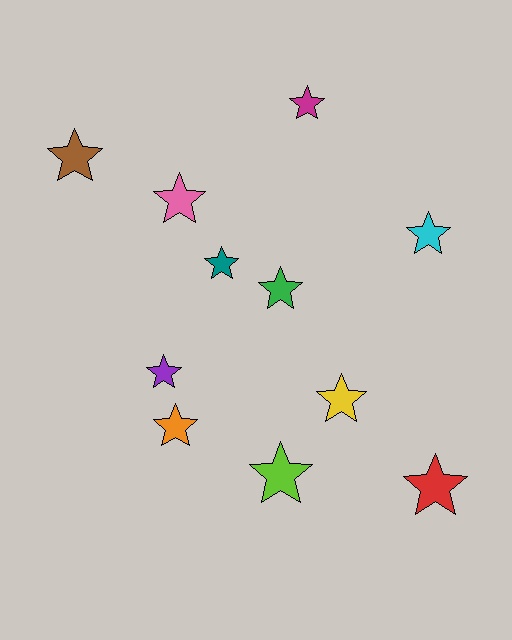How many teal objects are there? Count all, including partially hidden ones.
There is 1 teal object.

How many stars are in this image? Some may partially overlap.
There are 11 stars.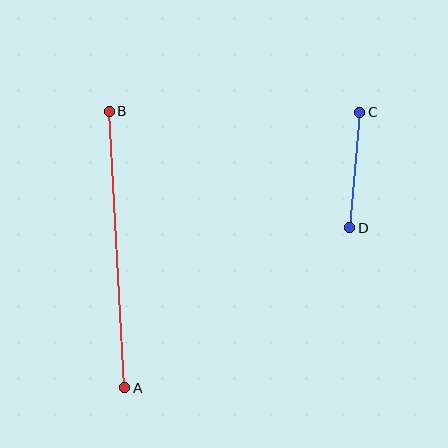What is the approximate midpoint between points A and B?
The midpoint is at approximately (117, 250) pixels.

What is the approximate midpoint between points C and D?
The midpoint is at approximately (355, 170) pixels.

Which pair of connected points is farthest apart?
Points A and B are farthest apart.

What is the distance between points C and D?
The distance is approximately 116 pixels.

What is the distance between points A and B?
The distance is approximately 277 pixels.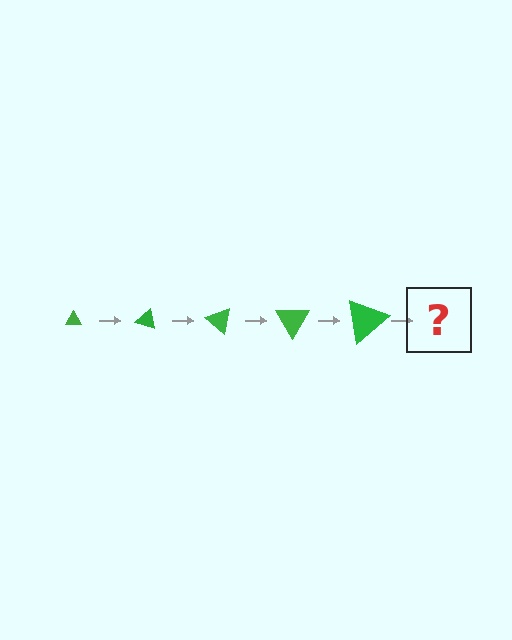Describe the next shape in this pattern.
It should be a triangle, larger than the previous one and rotated 100 degrees from the start.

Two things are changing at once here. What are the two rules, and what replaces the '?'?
The two rules are that the triangle grows larger each step and it rotates 20 degrees each step. The '?' should be a triangle, larger than the previous one and rotated 100 degrees from the start.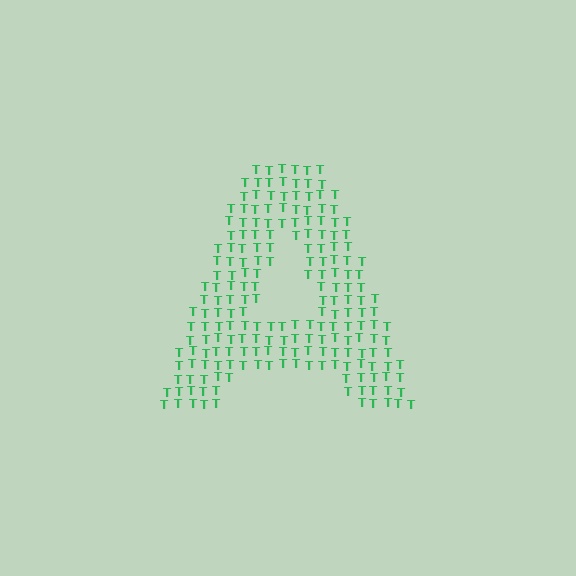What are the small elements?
The small elements are letter T's.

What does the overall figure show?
The overall figure shows the letter A.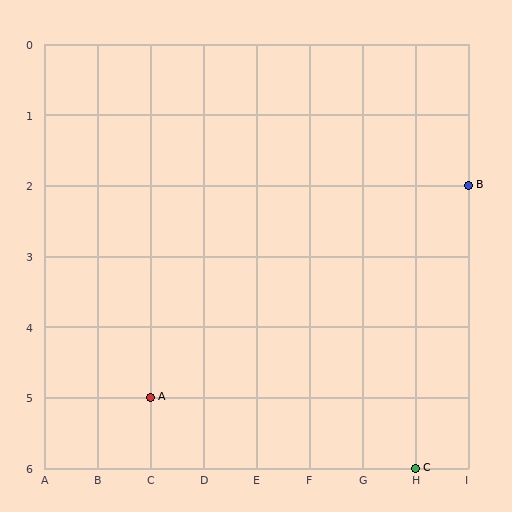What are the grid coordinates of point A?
Point A is at grid coordinates (C, 5).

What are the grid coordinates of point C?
Point C is at grid coordinates (H, 6).